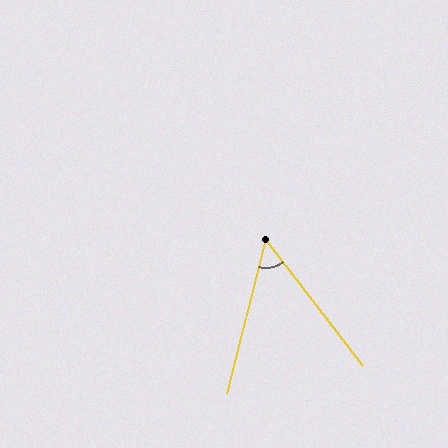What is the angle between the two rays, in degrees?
Approximately 52 degrees.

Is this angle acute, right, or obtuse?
It is acute.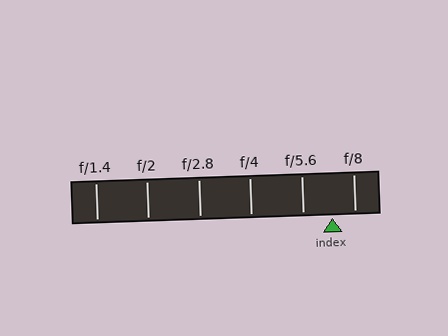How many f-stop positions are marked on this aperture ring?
There are 6 f-stop positions marked.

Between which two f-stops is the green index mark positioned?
The index mark is between f/5.6 and f/8.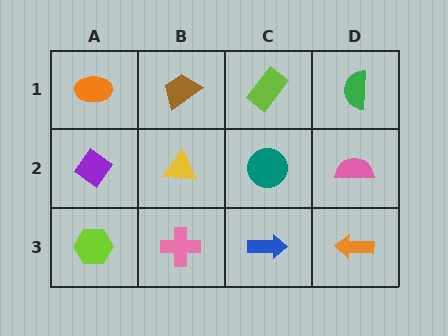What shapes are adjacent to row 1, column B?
A yellow triangle (row 2, column B), an orange ellipse (row 1, column A), a lime rectangle (row 1, column C).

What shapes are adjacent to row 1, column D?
A pink semicircle (row 2, column D), a lime rectangle (row 1, column C).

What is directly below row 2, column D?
An orange arrow.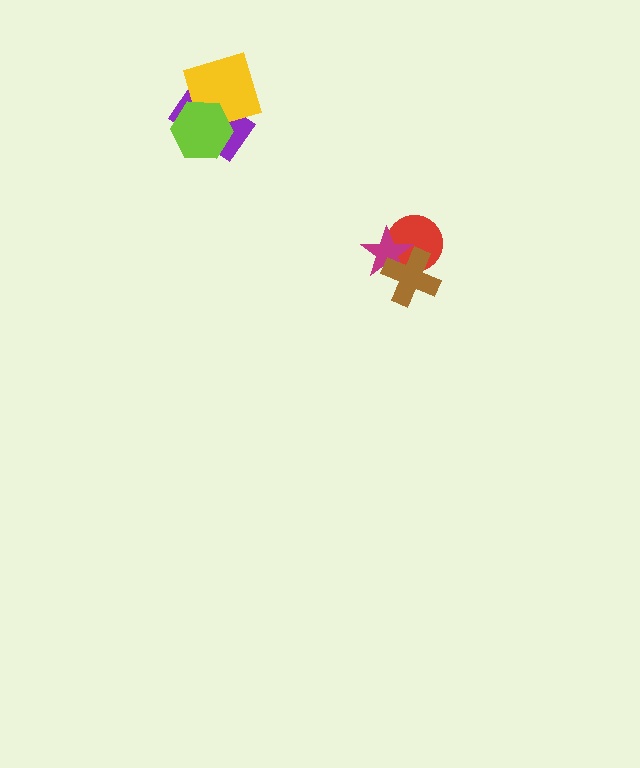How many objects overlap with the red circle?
2 objects overlap with the red circle.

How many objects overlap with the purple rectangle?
2 objects overlap with the purple rectangle.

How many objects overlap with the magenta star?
2 objects overlap with the magenta star.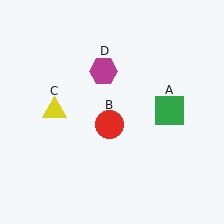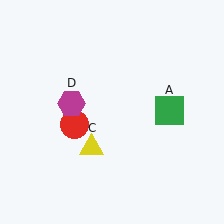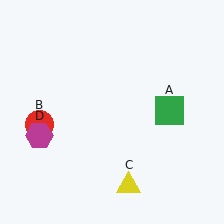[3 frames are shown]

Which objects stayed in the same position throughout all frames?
Green square (object A) remained stationary.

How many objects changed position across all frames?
3 objects changed position: red circle (object B), yellow triangle (object C), magenta hexagon (object D).